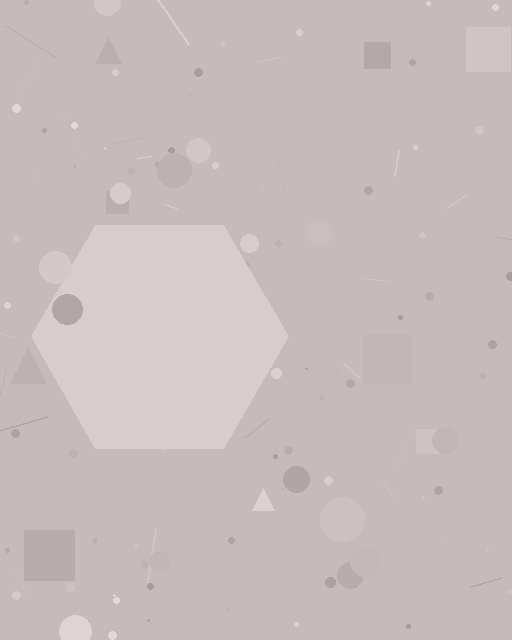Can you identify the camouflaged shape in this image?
The camouflaged shape is a hexagon.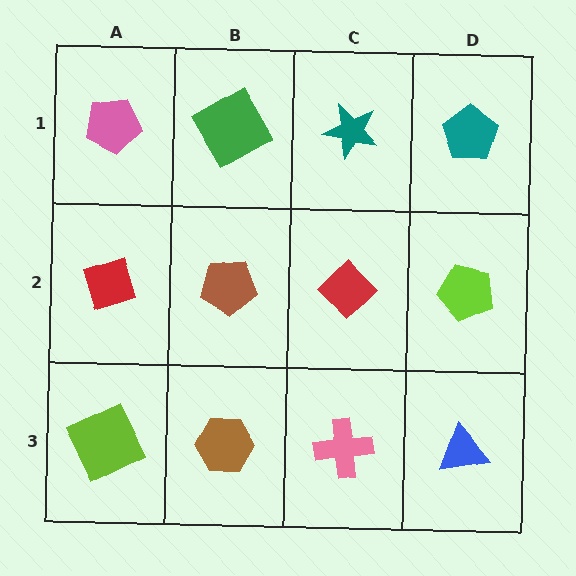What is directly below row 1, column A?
A red diamond.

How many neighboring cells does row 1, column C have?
3.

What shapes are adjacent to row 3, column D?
A lime pentagon (row 2, column D), a pink cross (row 3, column C).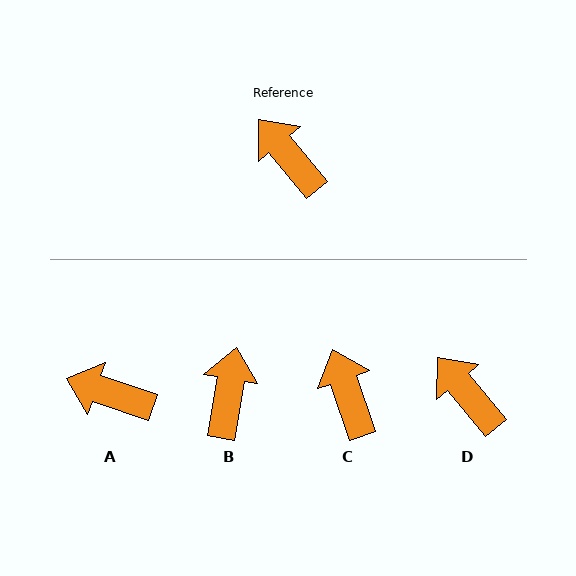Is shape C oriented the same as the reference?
No, it is off by about 21 degrees.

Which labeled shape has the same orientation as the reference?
D.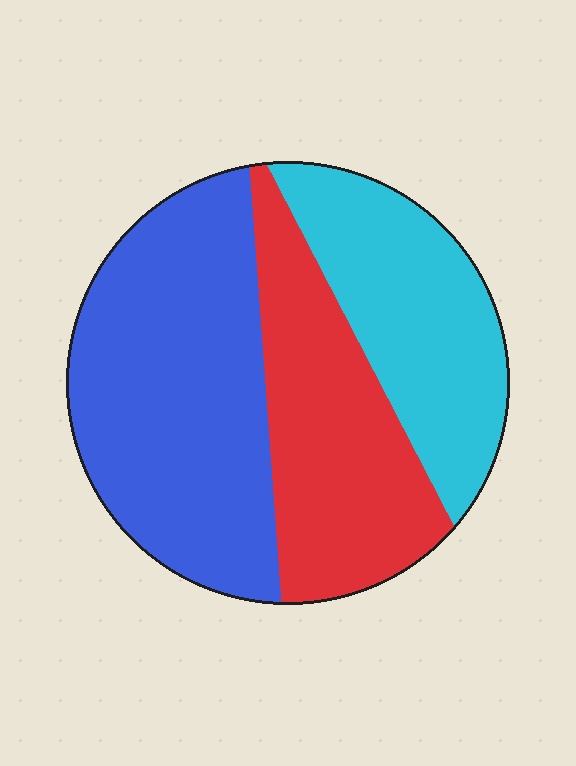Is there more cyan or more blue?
Blue.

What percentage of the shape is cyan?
Cyan covers about 25% of the shape.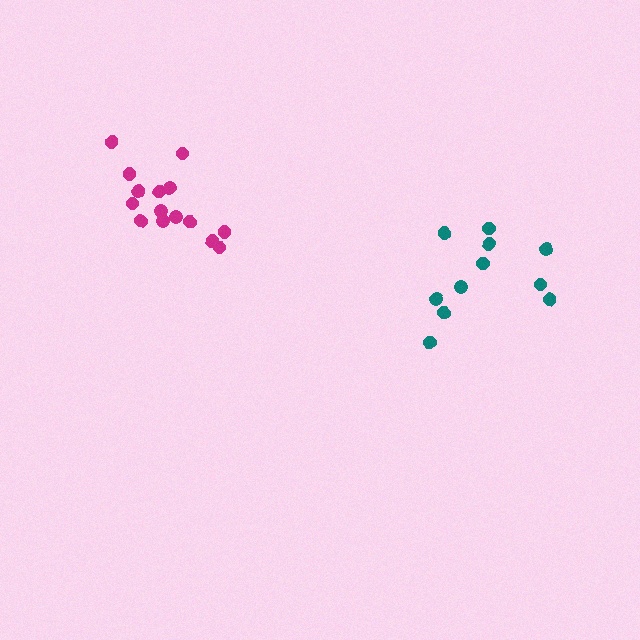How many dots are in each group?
Group 1: 11 dots, Group 2: 15 dots (26 total).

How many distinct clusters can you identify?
There are 2 distinct clusters.